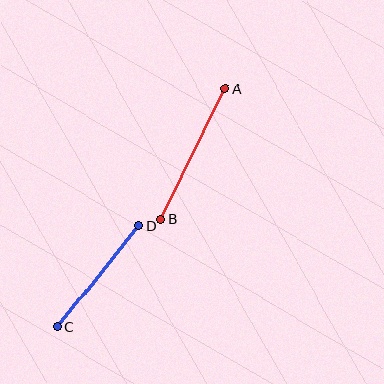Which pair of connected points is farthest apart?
Points A and B are farthest apart.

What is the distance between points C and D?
The distance is approximately 130 pixels.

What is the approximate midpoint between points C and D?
The midpoint is at approximately (98, 276) pixels.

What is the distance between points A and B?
The distance is approximately 146 pixels.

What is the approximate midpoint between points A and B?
The midpoint is at approximately (193, 154) pixels.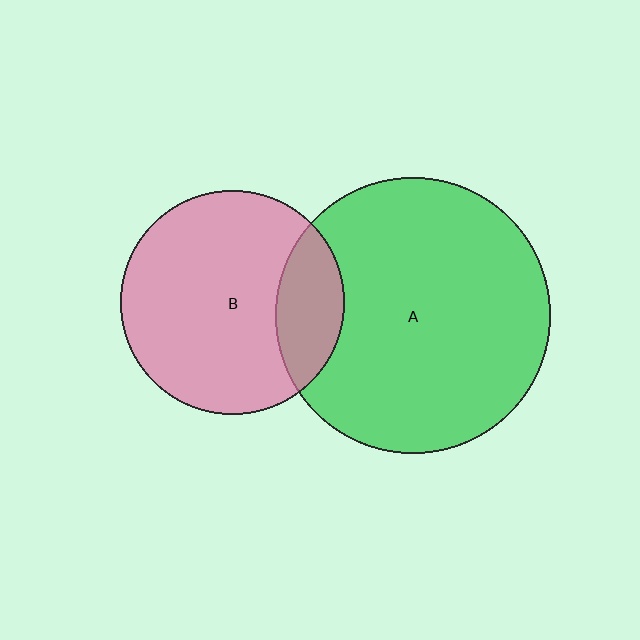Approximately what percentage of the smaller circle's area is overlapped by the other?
Approximately 20%.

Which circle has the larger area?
Circle A (green).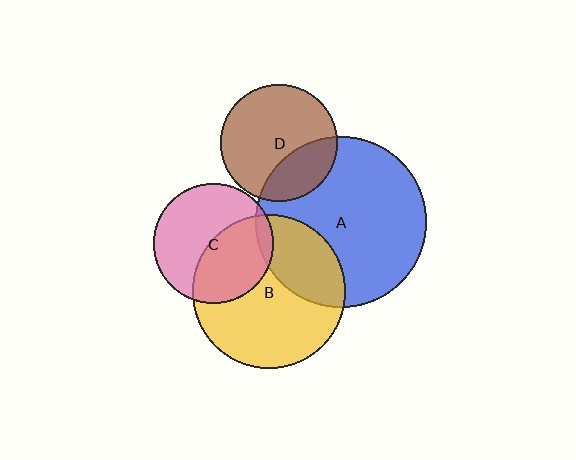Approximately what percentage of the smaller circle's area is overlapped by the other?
Approximately 30%.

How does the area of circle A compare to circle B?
Approximately 1.2 times.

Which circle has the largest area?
Circle A (blue).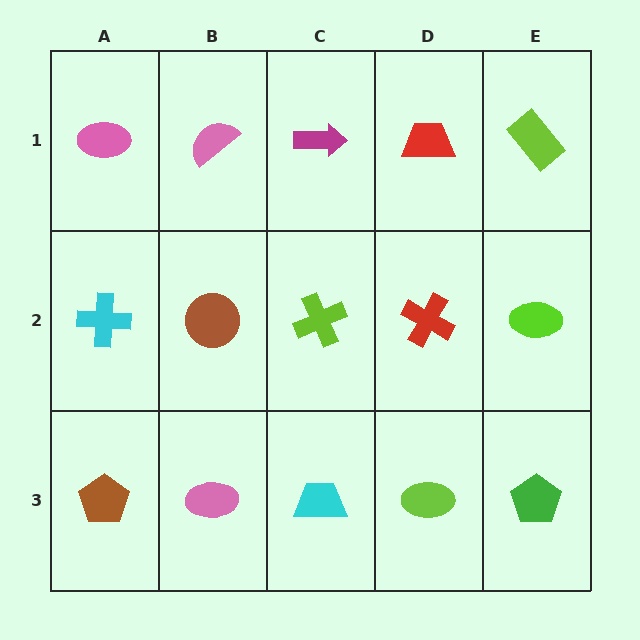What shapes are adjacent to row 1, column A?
A cyan cross (row 2, column A), a pink semicircle (row 1, column B).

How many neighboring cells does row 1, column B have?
3.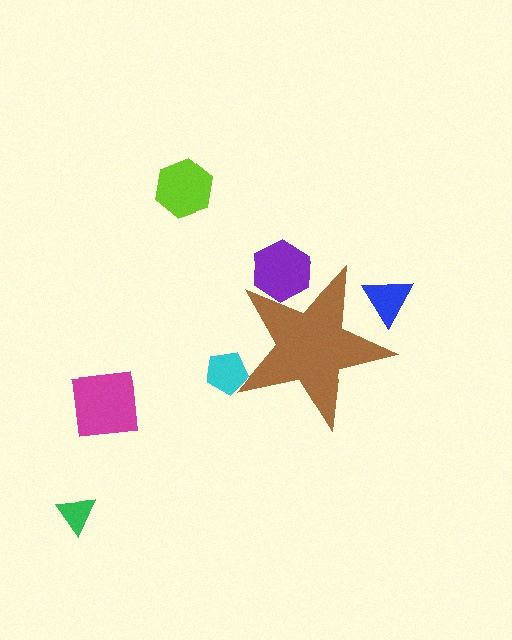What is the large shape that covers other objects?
A brown star.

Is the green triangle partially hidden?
No, the green triangle is fully visible.